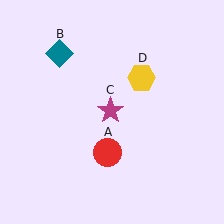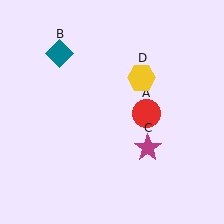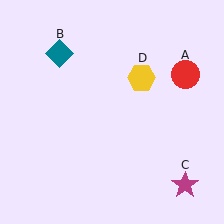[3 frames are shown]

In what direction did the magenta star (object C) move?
The magenta star (object C) moved down and to the right.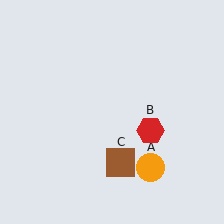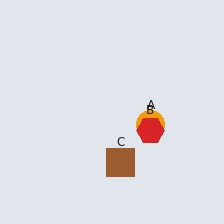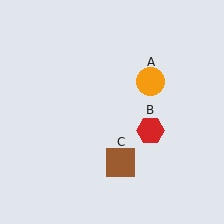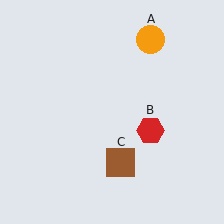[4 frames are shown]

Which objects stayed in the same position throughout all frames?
Red hexagon (object B) and brown square (object C) remained stationary.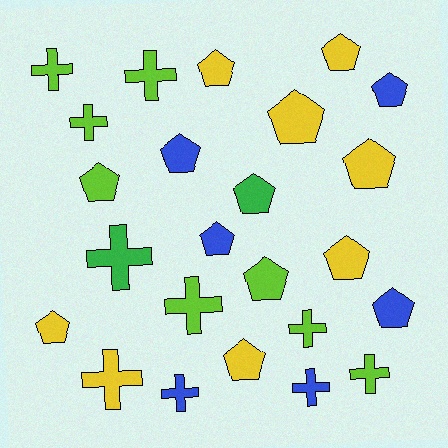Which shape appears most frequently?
Pentagon, with 14 objects.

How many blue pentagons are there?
There are 4 blue pentagons.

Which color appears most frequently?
Lime, with 8 objects.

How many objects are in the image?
There are 24 objects.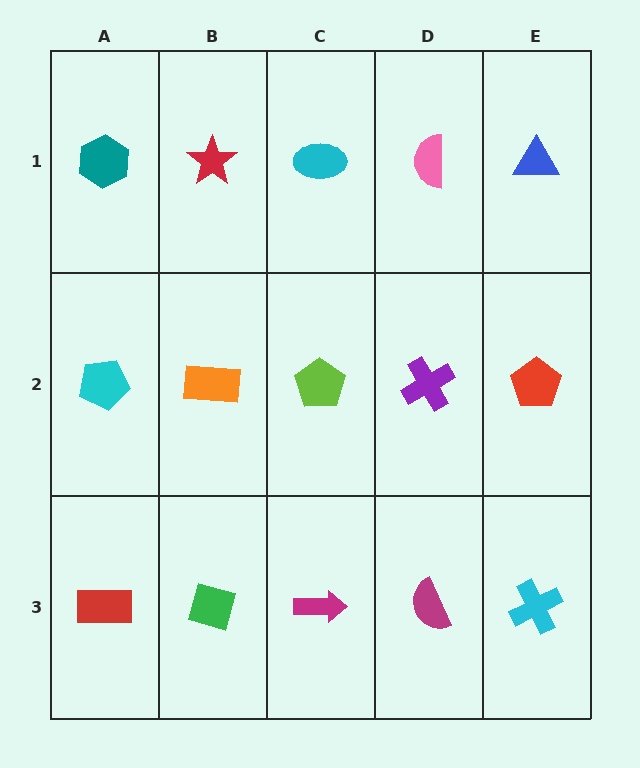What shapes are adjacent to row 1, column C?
A lime pentagon (row 2, column C), a red star (row 1, column B), a pink semicircle (row 1, column D).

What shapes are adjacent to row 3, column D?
A purple cross (row 2, column D), a magenta arrow (row 3, column C), a cyan cross (row 3, column E).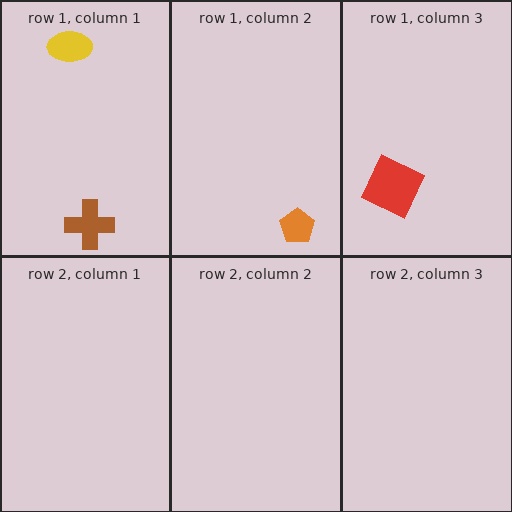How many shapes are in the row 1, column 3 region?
1.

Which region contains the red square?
The row 1, column 3 region.